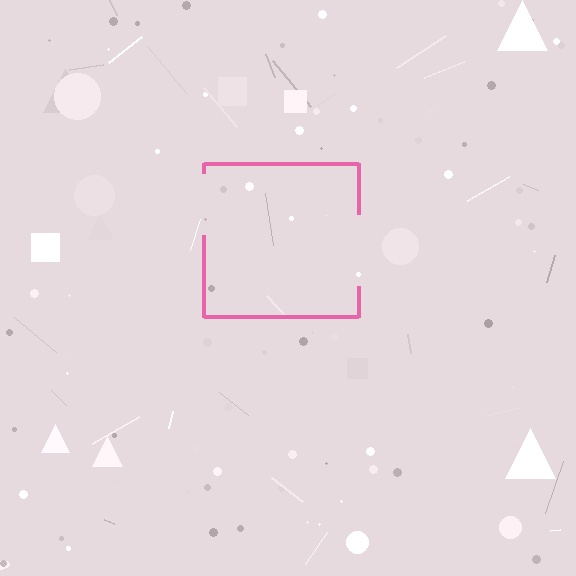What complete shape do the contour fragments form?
The contour fragments form a square.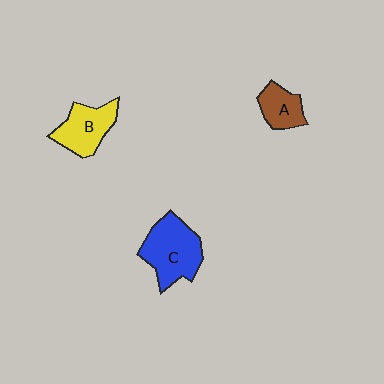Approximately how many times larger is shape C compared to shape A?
Approximately 2.0 times.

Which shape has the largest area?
Shape C (blue).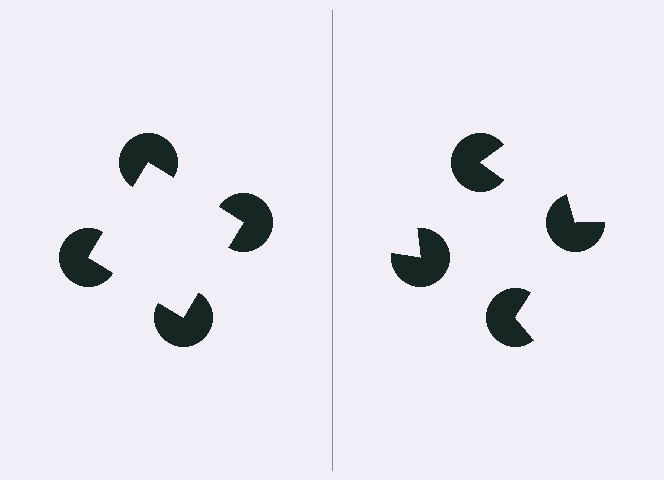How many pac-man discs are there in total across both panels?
8 — 4 on each side.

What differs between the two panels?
The pac-man discs are positioned identically on both sides; only the wedge orientations differ. On the left they align to a square; on the right they are misaligned.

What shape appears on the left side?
An illusory square.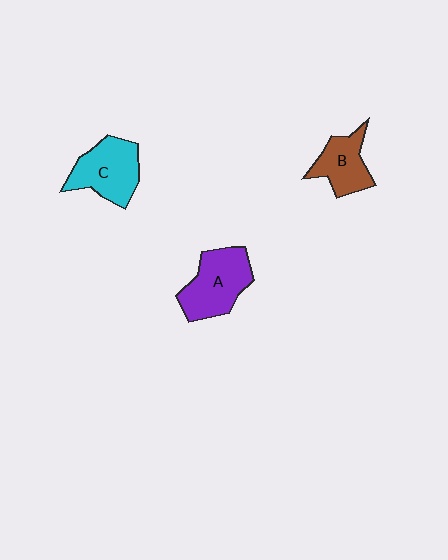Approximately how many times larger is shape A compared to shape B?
Approximately 1.4 times.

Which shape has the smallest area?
Shape B (brown).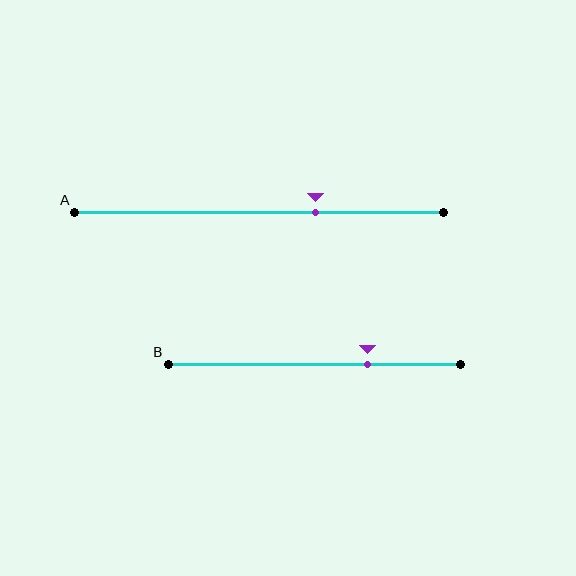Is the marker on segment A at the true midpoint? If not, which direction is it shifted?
No, the marker on segment A is shifted to the right by about 15% of the segment length.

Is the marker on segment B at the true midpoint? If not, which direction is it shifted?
No, the marker on segment B is shifted to the right by about 18% of the segment length.